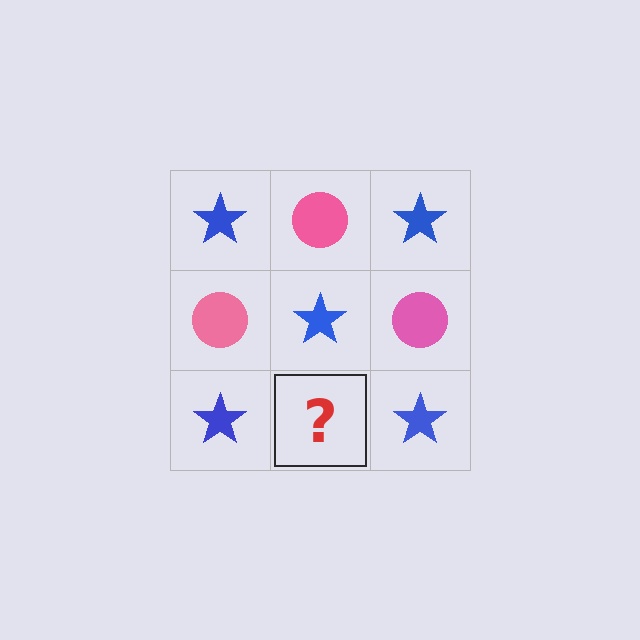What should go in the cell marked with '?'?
The missing cell should contain a pink circle.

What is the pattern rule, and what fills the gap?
The rule is that it alternates blue star and pink circle in a checkerboard pattern. The gap should be filled with a pink circle.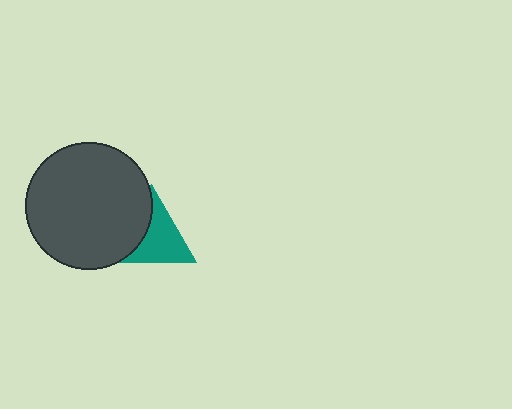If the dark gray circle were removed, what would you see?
You would see the complete teal triangle.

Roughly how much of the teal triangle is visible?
About half of it is visible (roughly 63%).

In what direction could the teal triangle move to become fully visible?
The teal triangle could move right. That would shift it out from behind the dark gray circle entirely.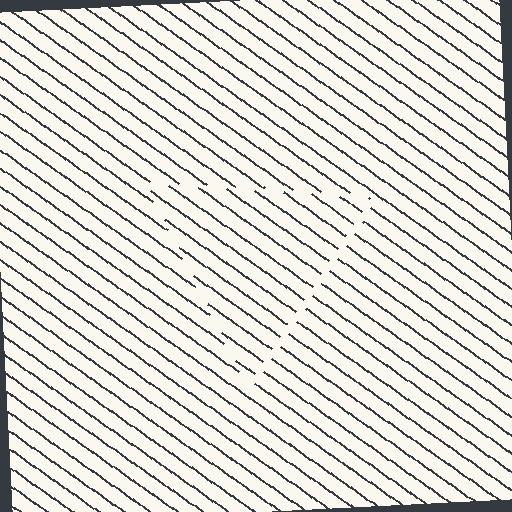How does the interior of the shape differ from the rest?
The interior of the shape contains the same grating, shifted by half a period — the contour is defined by the phase discontinuity where line-ends from the inner and outer gratings abut.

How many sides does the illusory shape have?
3 sides — the line-ends trace a triangle.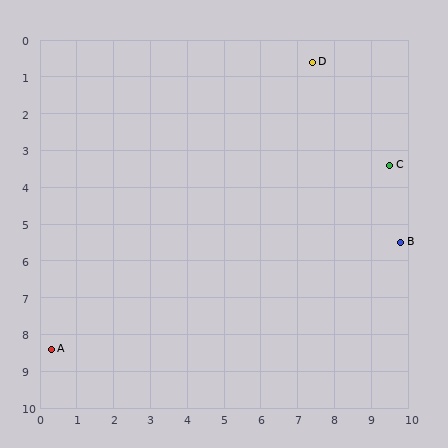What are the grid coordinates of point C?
Point C is at approximately (9.5, 3.4).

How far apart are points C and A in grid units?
Points C and A are about 10.5 grid units apart.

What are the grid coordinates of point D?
Point D is at approximately (7.4, 0.6).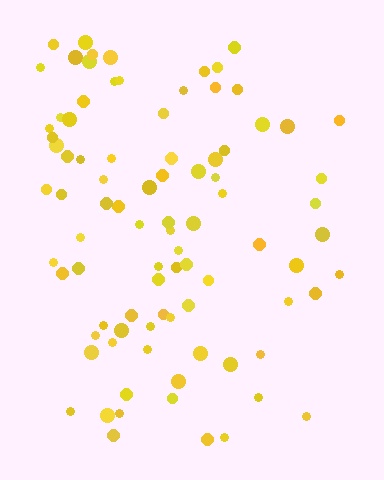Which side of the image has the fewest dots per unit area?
The right.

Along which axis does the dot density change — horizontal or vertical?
Horizontal.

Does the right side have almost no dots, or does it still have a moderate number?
Still a moderate number, just noticeably fewer than the left.